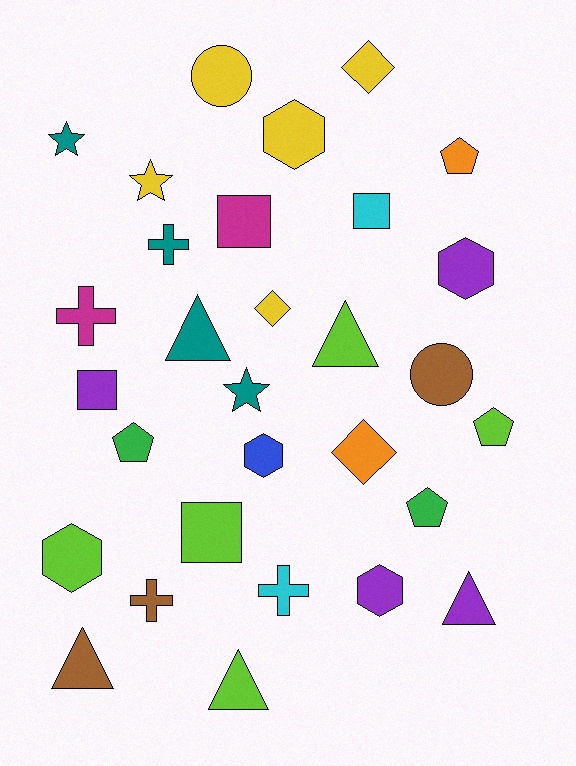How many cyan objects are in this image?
There are 2 cyan objects.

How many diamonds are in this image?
There are 3 diamonds.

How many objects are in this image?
There are 30 objects.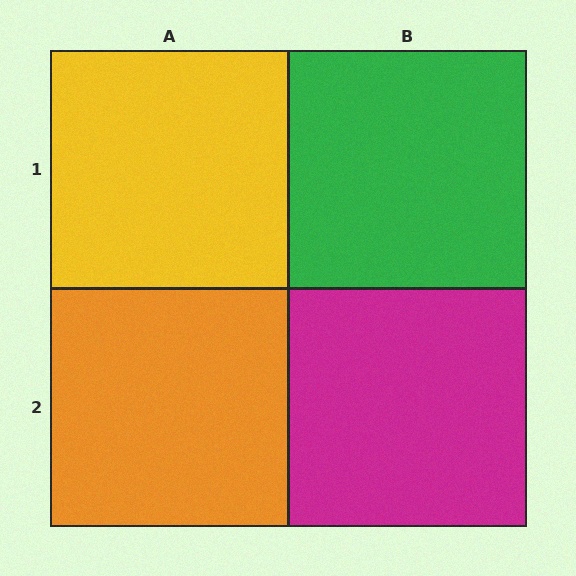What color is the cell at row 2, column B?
Magenta.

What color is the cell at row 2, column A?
Orange.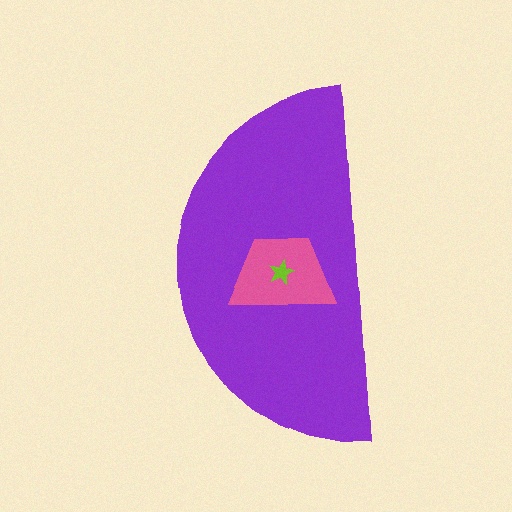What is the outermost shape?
The purple semicircle.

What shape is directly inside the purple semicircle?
The pink trapezoid.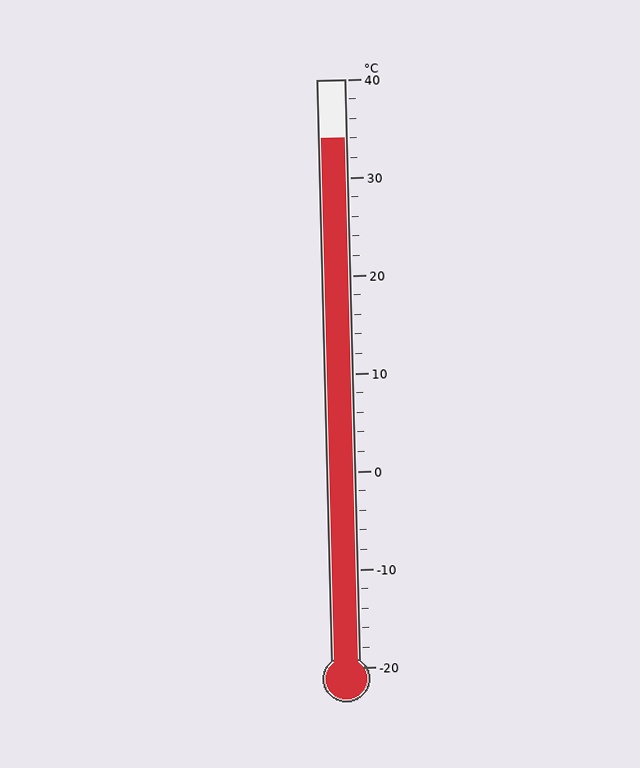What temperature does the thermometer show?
The thermometer shows approximately 34°C.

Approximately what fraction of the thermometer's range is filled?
The thermometer is filled to approximately 90% of its range.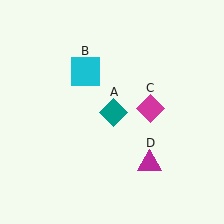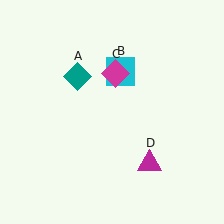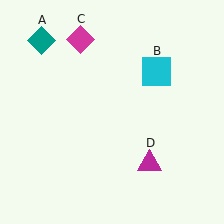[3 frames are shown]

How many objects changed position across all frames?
3 objects changed position: teal diamond (object A), cyan square (object B), magenta diamond (object C).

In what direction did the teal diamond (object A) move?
The teal diamond (object A) moved up and to the left.